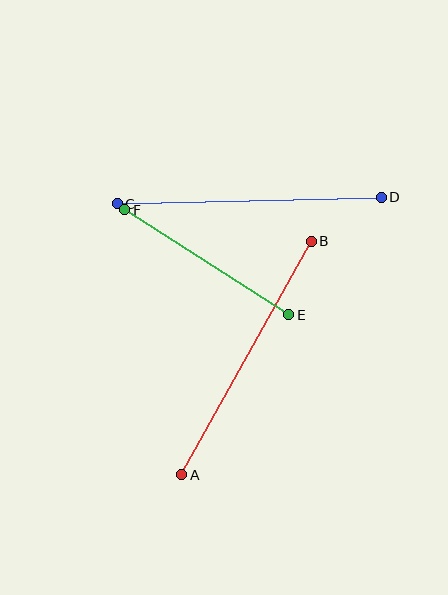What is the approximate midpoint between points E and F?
The midpoint is at approximately (207, 262) pixels.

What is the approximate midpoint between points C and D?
The midpoint is at approximately (249, 200) pixels.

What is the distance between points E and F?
The distance is approximately 195 pixels.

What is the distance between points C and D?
The distance is approximately 264 pixels.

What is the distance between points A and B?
The distance is approximately 267 pixels.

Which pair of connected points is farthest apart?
Points A and B are farthest apart.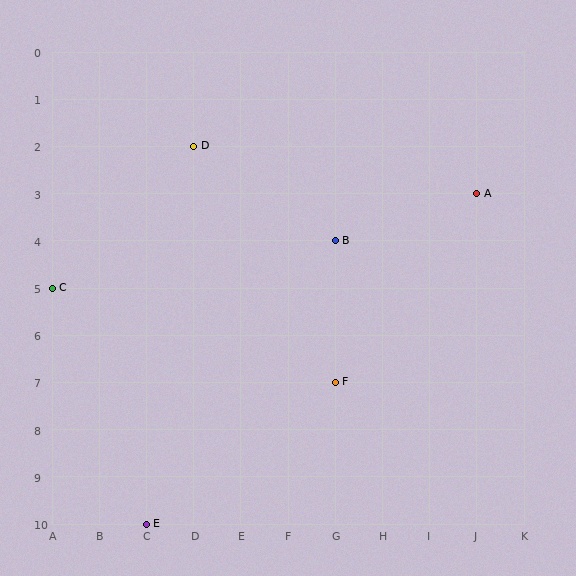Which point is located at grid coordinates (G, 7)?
Point F is at (G, 7).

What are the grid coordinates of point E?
Point E is at grid coordinates (C, 10).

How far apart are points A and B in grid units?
Points A and B are 3 columns and 1 row apart (about 3.2 grid units diagonally).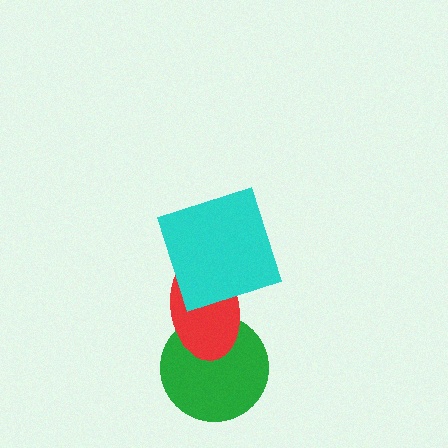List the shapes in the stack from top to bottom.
From top to bottom: the cyan square, the red ellipse, the green circle.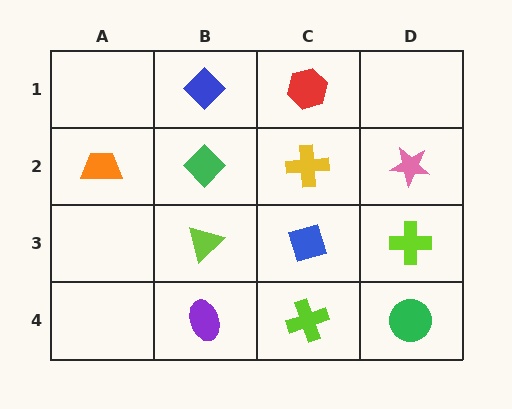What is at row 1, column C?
A red hexagon.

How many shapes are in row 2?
4 shapes.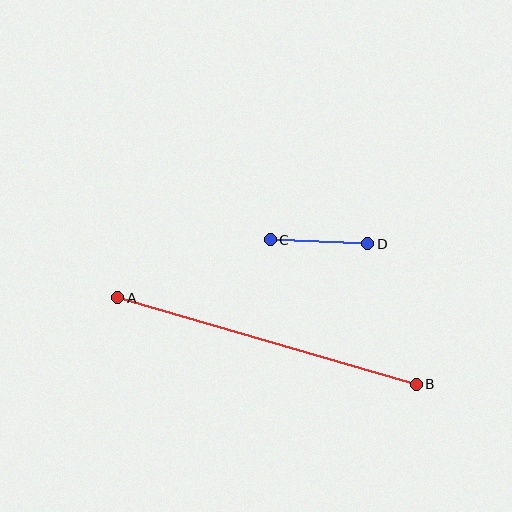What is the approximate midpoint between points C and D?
The midpoint is at approximately (319, 242) pixels.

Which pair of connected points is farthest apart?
Points A and B are farthest apart.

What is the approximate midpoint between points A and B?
The midpoint is at approximately (267, 341) pixels.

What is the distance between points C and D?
The distance is approximately 97 pixels.